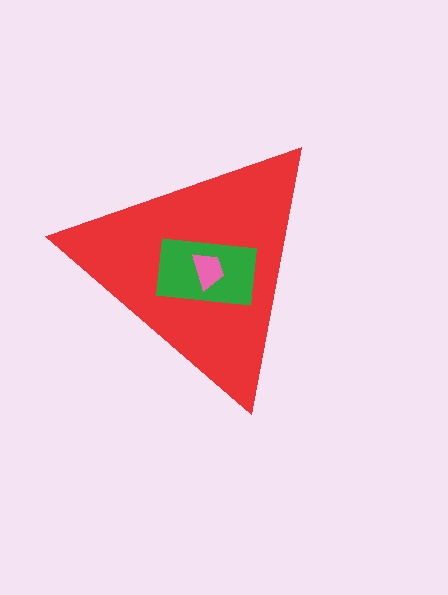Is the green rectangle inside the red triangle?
Yes.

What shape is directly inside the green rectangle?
The pink trapezoid.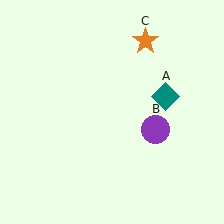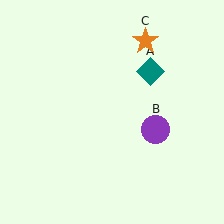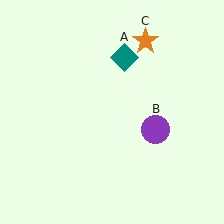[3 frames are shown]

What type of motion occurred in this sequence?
The teal diamond (object A) rotated counterclockwise around the center of the scene.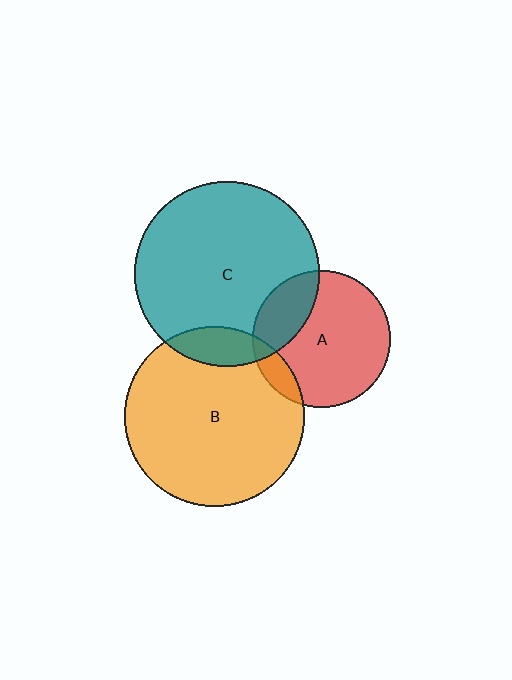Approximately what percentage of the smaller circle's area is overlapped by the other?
Approximately 10%.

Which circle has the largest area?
Circle C (teal).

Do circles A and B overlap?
Yes.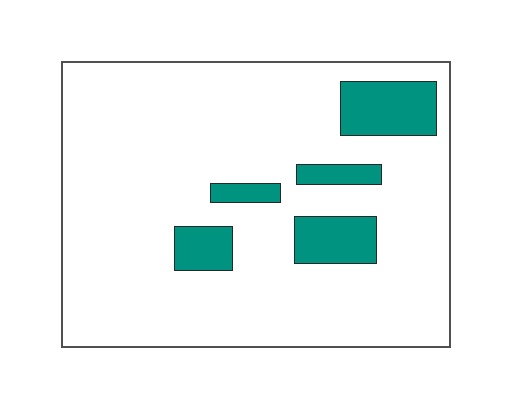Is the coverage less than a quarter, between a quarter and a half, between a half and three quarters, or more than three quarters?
Less than a quarter.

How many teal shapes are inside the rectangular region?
5.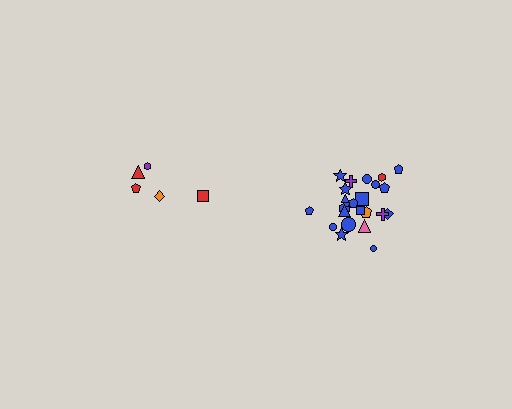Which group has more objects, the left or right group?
The right group.